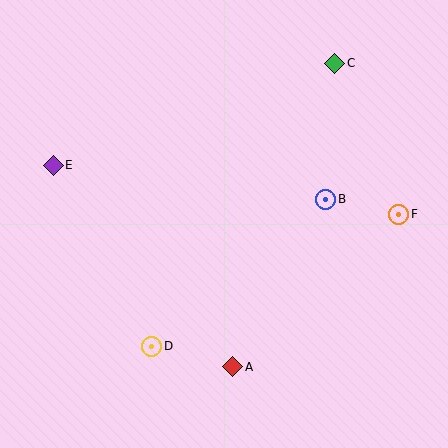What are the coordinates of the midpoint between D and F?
The midpoint between D and F is at (275, 280).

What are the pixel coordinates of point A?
Point A is at (233, 367).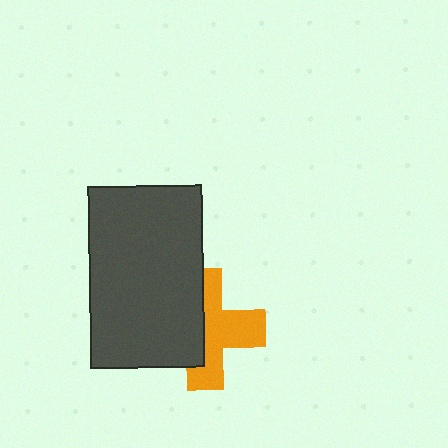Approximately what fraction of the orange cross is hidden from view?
Roughly 46% of the orange cross is hidden behind the dark gray rectangle.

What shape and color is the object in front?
The object in front is a dark gray rectangle.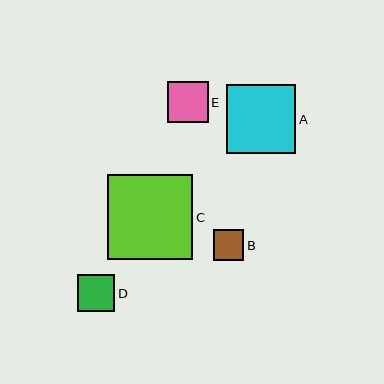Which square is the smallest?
Square B is the smallest with a size of approximately 30 pixels.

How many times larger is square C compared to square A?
Square C is approximately 1.2 times the size of square A.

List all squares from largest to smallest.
From largest to smallest: C, A, E, D, B.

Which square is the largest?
Square C is the largest with a size of approximately 85 pixels.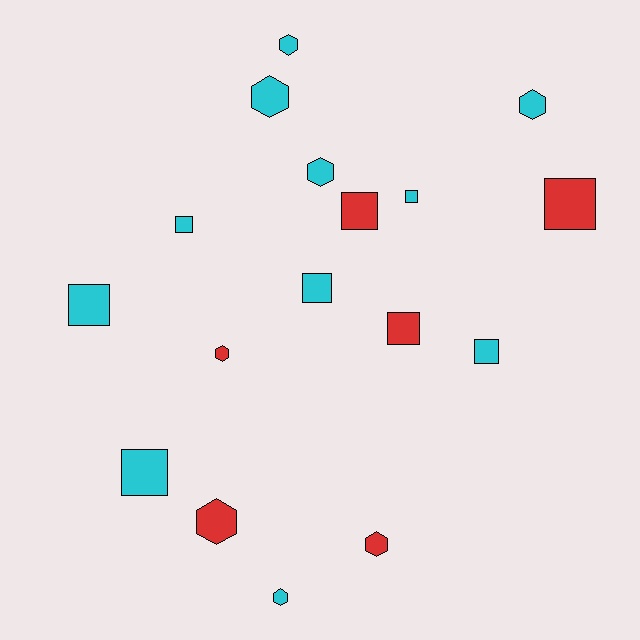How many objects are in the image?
There are 17 objects.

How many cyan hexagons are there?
There are 5 cyan hexagons.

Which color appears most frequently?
Cyan, with 11 objects.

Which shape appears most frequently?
Square, with 9 objects.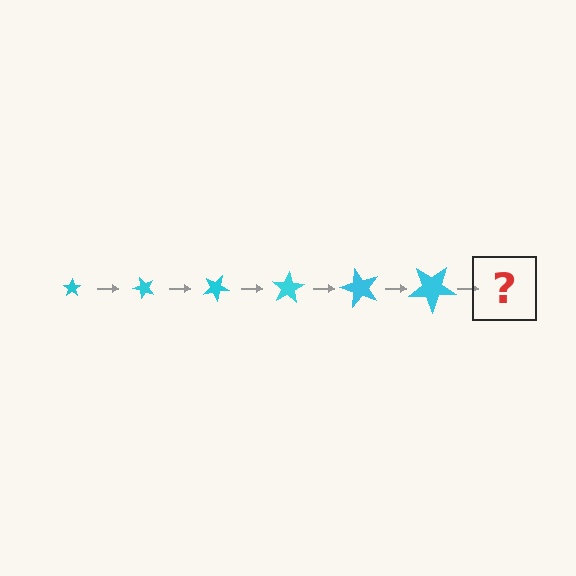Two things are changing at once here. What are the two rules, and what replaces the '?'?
The two rules are that the star grows larger each step and it rotates 50 degrees each step. The '?' should be a star, larger than the previous one and rotated 300 degrees from the start.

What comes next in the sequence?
The next element should be a star, larger than the previous one and rotated 300 degrees from the start.